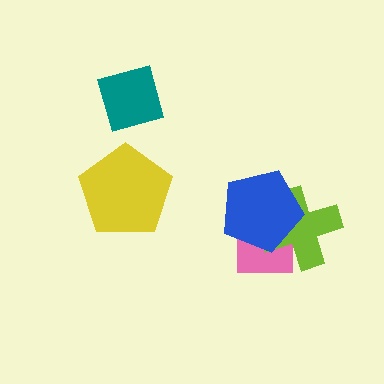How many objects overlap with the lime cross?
2 objects overlap with the lime cross.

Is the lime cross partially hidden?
Yes, it is partially covered by another shape.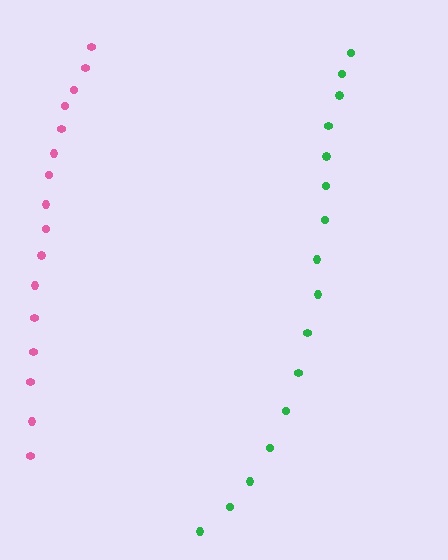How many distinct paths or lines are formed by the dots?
There are 2 distinct paths.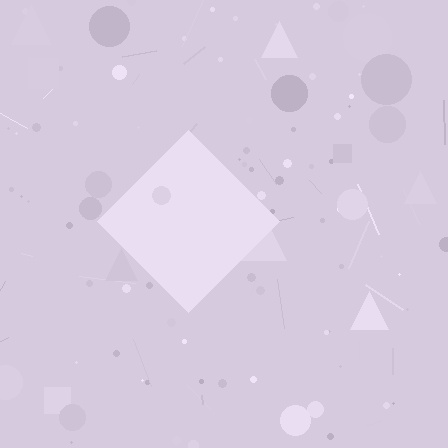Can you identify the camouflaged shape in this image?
The camouflaged shape is a diamond.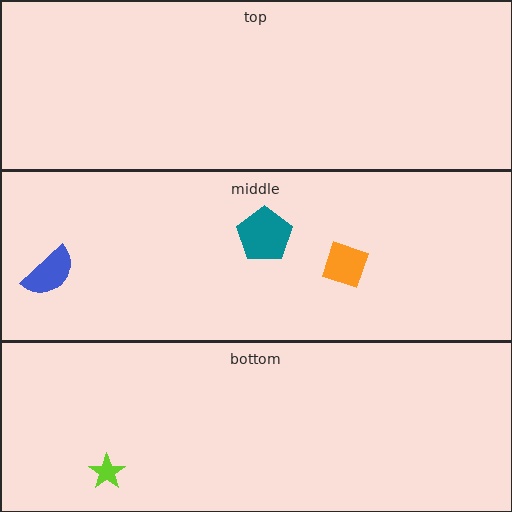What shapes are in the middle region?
The orange diamond, the teal pentagon, the blue semicircle.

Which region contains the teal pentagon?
The middle region.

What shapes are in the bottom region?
The lime star.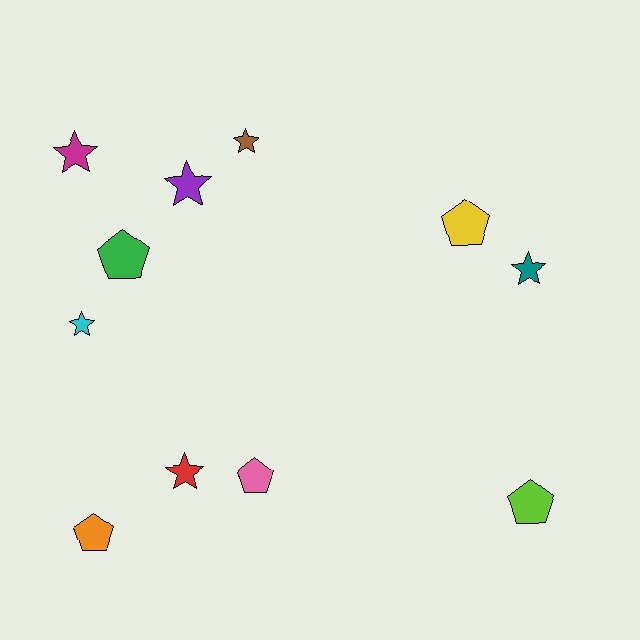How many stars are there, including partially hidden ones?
There are 6 stars.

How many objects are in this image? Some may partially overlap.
There are 11 objects.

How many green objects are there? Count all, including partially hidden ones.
There is 1 green object.